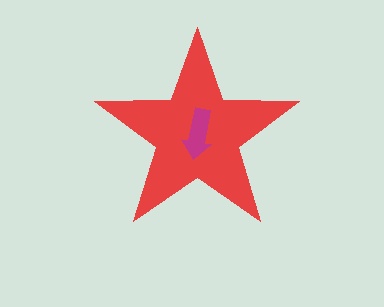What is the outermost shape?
The red star.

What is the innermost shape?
The magenta arrow.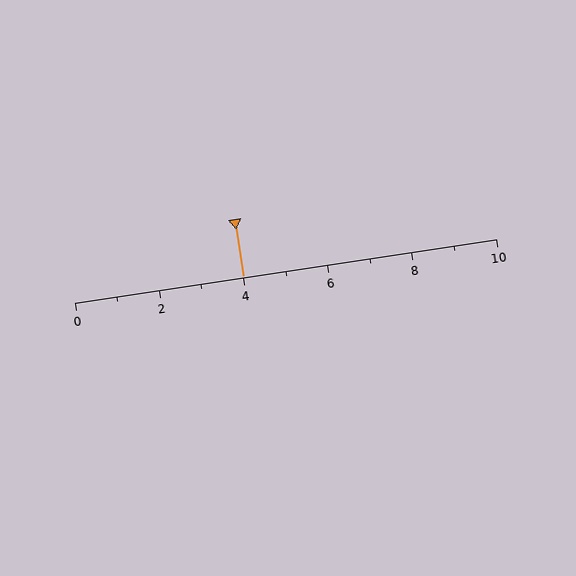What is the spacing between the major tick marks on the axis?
The major ticks are spaced 2 apart.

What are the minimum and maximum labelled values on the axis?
The axis runs from 0 to 10.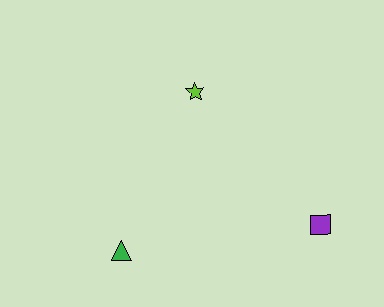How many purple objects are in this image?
There is 1 purple object.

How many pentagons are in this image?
There are no pentagons.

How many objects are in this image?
There are 3 objects.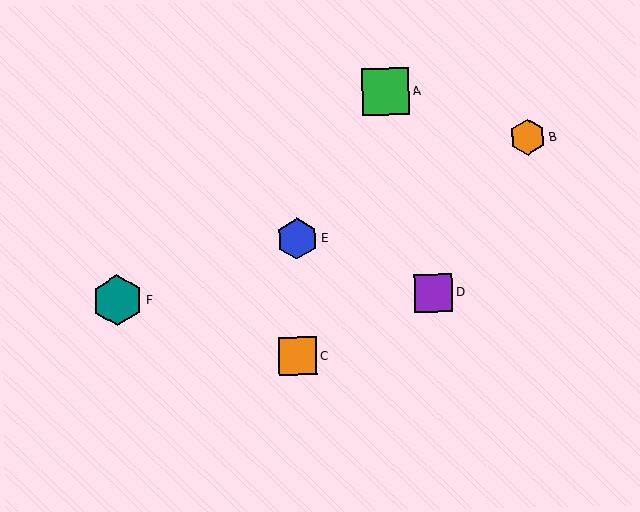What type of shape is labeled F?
Shape F is a teal hexagon.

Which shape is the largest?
The teal hexagon (labeled F) is the largest.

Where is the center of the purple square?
The center of the purple square is at (433, 293).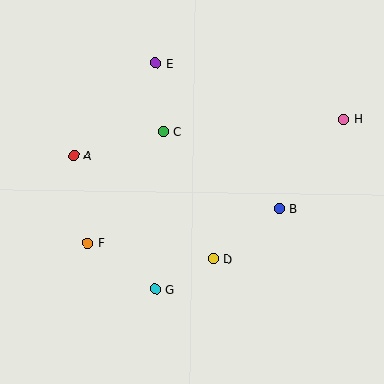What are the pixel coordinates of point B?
Point B is at (279, 209).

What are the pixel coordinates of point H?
Point H is at (344, 119).